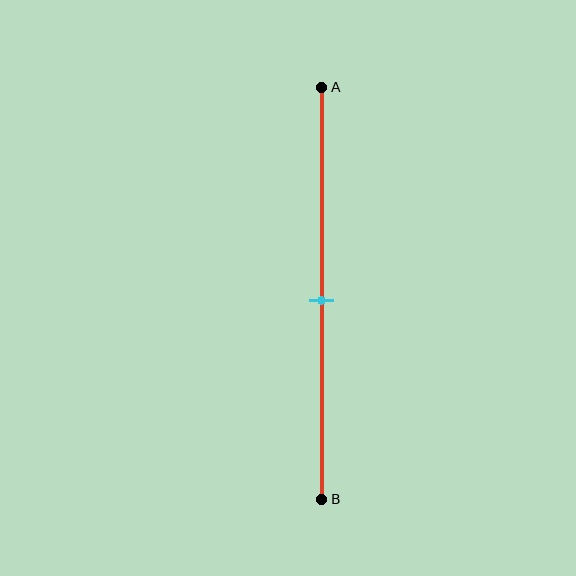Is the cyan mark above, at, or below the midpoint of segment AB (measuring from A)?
The cyan mark is approximately at the midpoint of segment AB.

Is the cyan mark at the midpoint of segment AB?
Yes, the mark is approximately at the midpoint.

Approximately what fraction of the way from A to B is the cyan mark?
The cyan mark is approximately 50% of the way from A to B.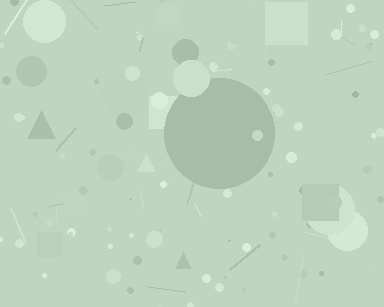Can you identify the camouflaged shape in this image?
The camouflaged shape is a circle.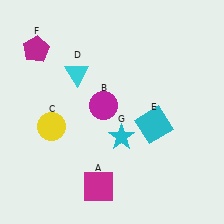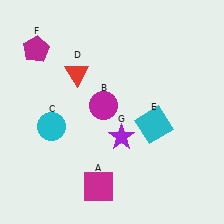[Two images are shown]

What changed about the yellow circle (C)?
In Image 1, C is yellow. In Image 2, it changed to cyan.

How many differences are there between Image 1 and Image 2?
There are 3 differences between the two images.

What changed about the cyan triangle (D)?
In Image 1, D is cyan. In Image 2, it changed to red.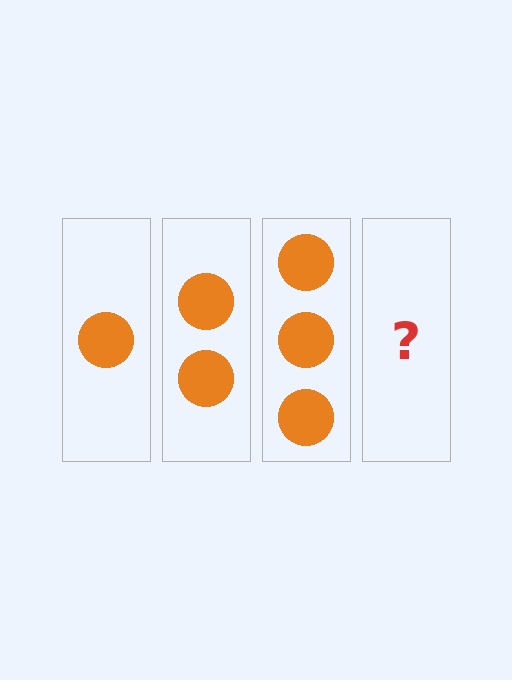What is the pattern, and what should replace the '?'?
The pattern is that each step adds one more circle. The '?' should be 4 circles.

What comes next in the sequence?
The next element should be 4 circles.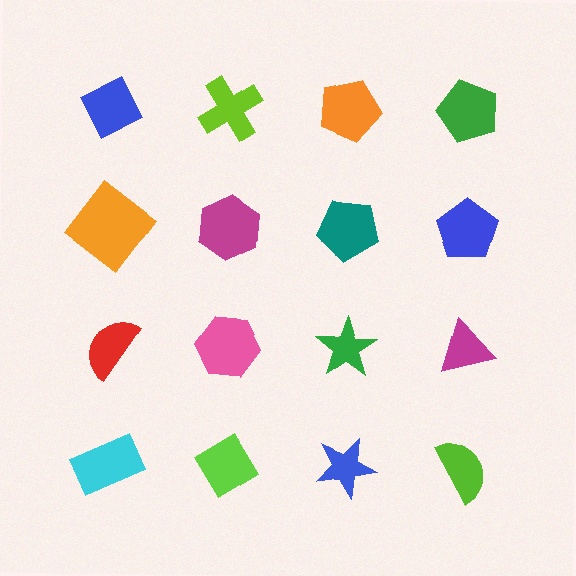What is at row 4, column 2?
A lime diamond.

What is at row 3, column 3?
A green star.